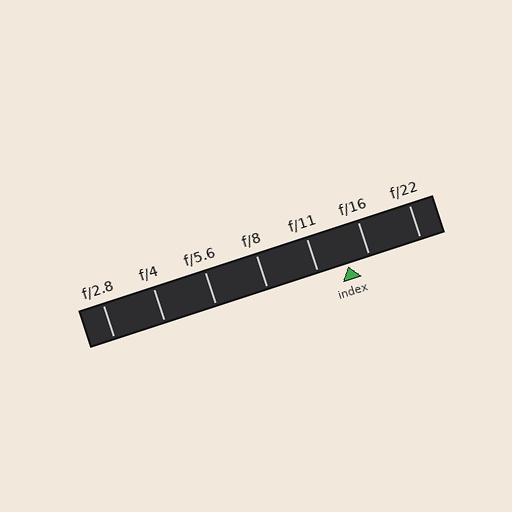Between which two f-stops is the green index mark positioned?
The index mark is between f/11 and f/16.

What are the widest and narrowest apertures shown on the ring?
The widest aperture shown is f/2.8 and the narrowest is f/22.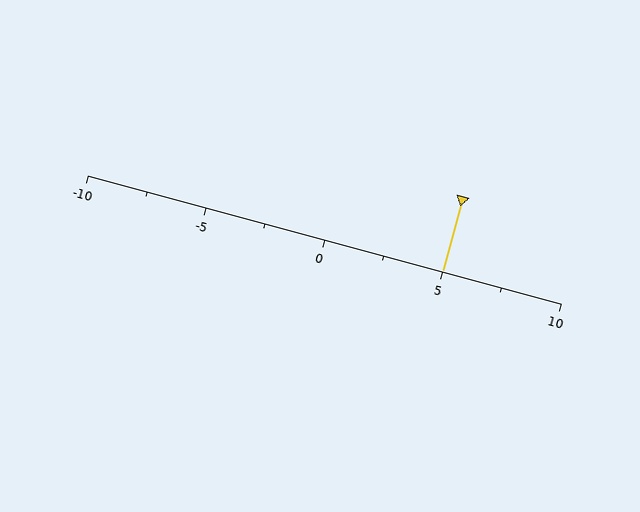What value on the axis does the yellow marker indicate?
The marker indicates approximately 5.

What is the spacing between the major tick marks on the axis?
The major ticks are spaced 5 apart.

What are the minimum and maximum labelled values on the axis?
The axis runs from -10 to 10.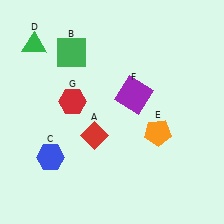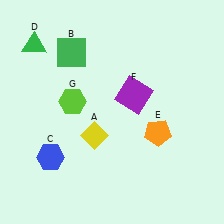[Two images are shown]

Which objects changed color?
A changed from red to yellow. G changed from red to lime.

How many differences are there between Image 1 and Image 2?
There are 2 differences between the two images.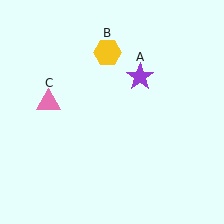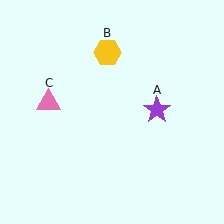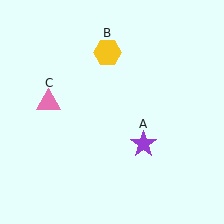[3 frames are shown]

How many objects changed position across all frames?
1 object changed position: purple star (object A).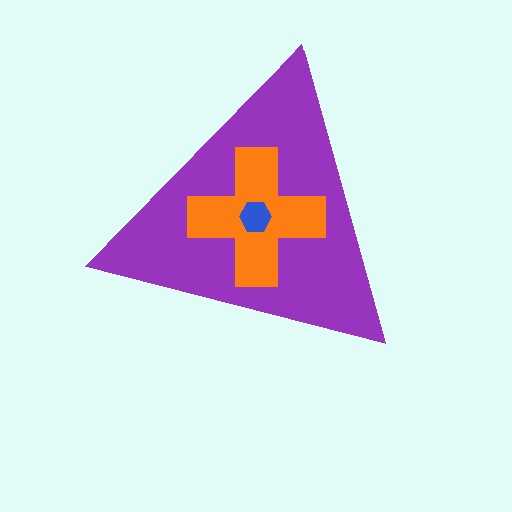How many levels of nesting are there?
3.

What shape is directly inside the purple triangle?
The orange cross.